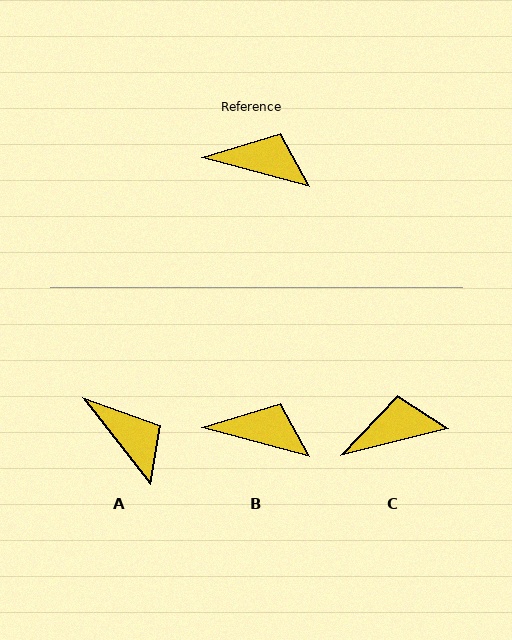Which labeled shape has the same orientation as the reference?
B.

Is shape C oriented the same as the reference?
No, it is off by about 29 degrees.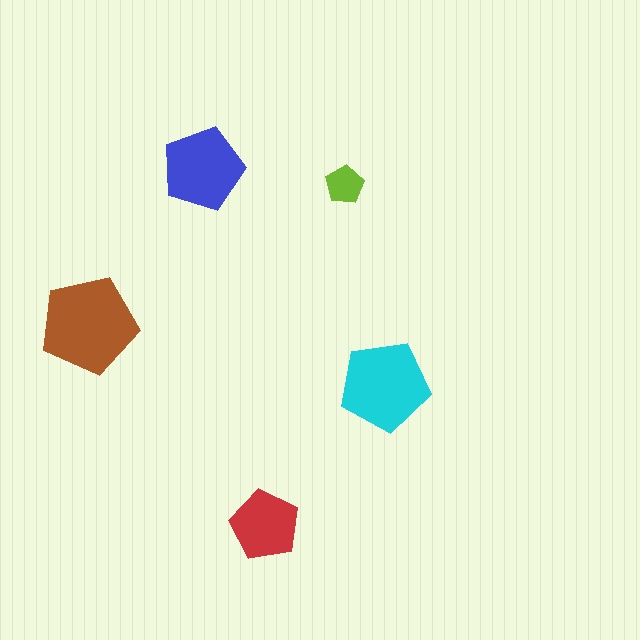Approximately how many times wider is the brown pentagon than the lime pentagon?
About 2.5 times wider.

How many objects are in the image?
There are 5 objects in the image.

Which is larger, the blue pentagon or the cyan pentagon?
The cyan one.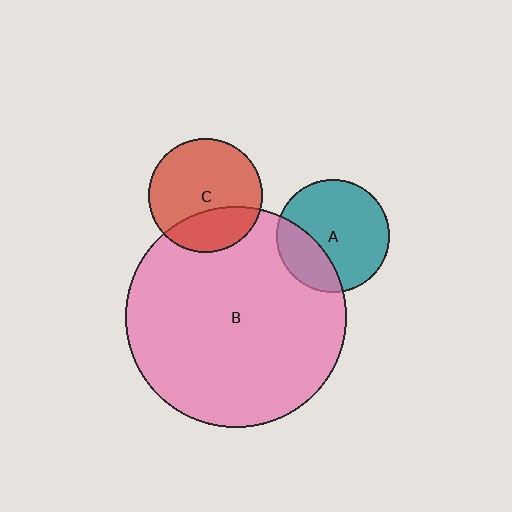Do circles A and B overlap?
Yes.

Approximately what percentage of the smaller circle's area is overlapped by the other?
Approximately 30%.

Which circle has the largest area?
Circle B (pink).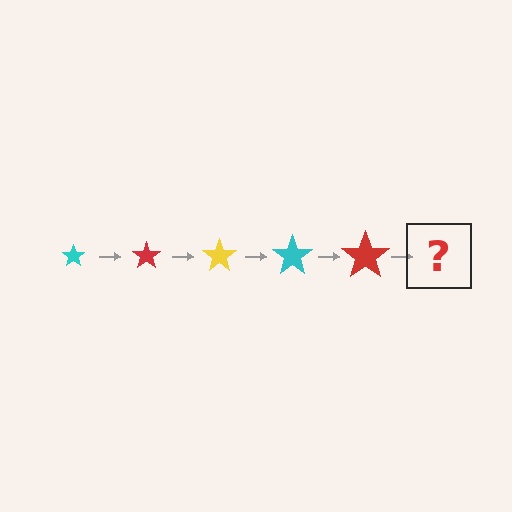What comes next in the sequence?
The next element should be a yellow star, larger than the previous one.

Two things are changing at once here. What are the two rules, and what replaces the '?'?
The two rules are that the star grows larger each step and the color cycles through cyan, red, and yellow. The '?' should be a yellow star, larger than the previous one.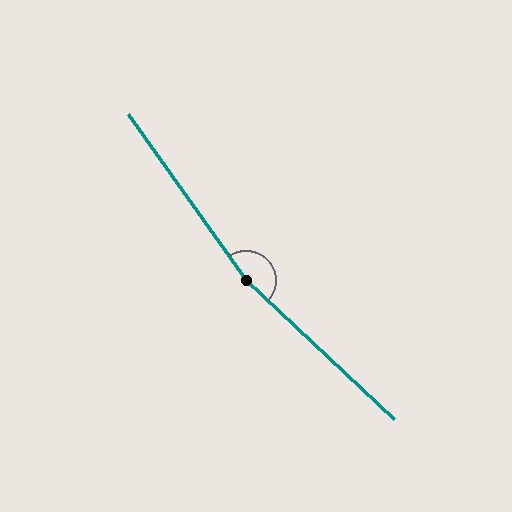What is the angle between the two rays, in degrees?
Approximately 169 degrees.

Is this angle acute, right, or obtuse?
It is obtuse.